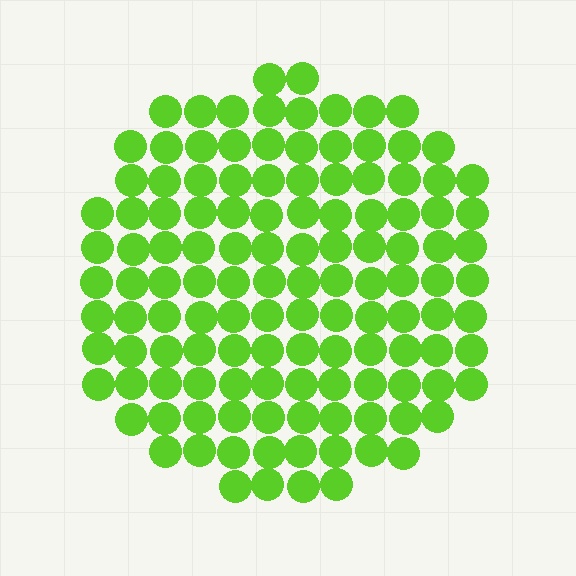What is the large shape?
The large shape is a circle.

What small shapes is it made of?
It is made of small circles.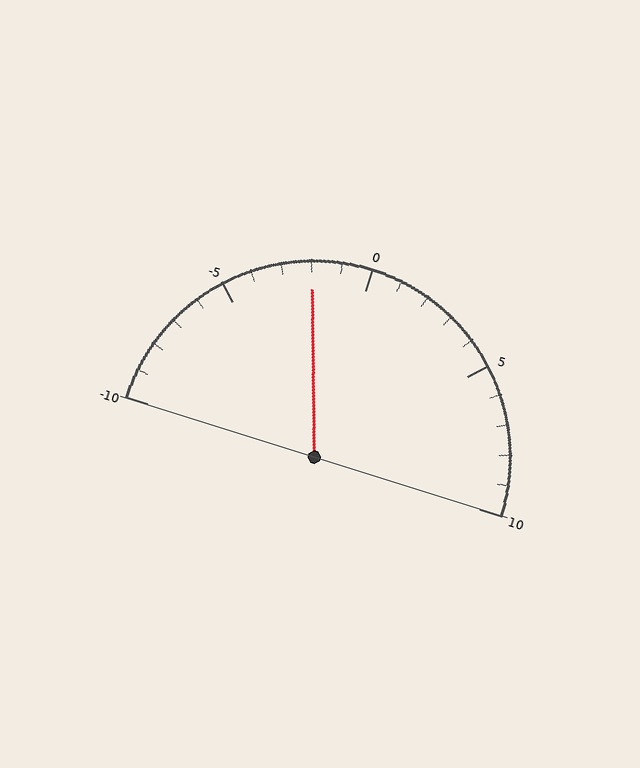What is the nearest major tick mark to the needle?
The nearest major tick mark is 0.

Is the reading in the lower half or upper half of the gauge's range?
The reading is in the lower half of the range (-10 to 10).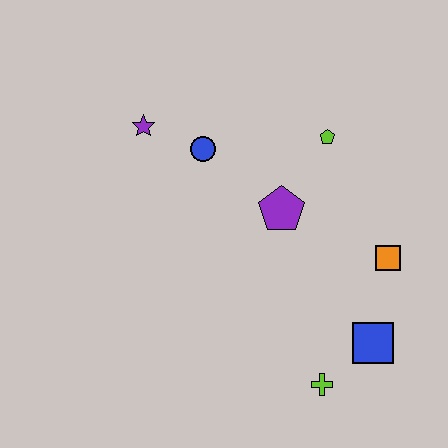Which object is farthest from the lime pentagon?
The lime cross is farthest from the lime pentagon.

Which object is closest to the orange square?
The blue square is closest to the orange square.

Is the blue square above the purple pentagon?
No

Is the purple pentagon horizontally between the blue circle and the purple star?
No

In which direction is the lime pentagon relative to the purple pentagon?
The lime pentagon is above the purple pentagon.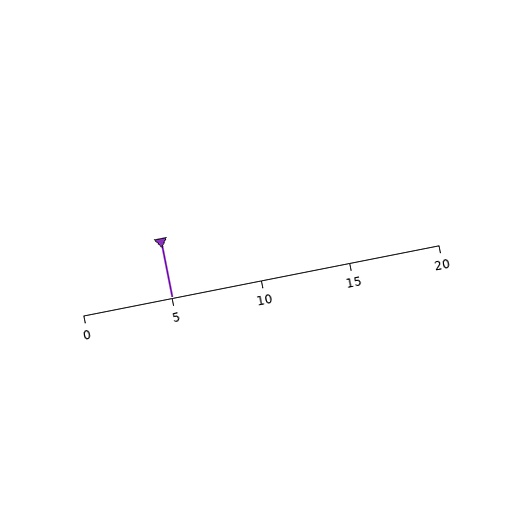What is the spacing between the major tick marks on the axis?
The major ticks are spaced 5 apart.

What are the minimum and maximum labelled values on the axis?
The axis runs from 0 to 20.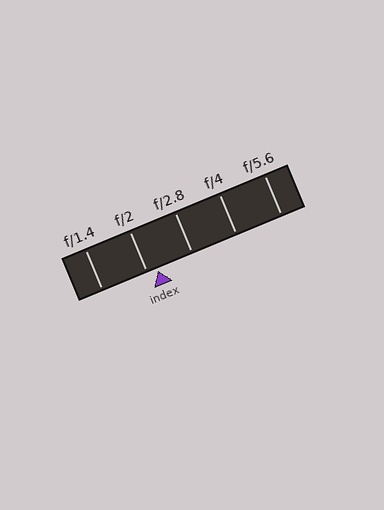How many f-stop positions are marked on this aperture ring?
There are 5 f-stop positions marked.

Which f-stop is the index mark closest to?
The index mark is closest to f/2.